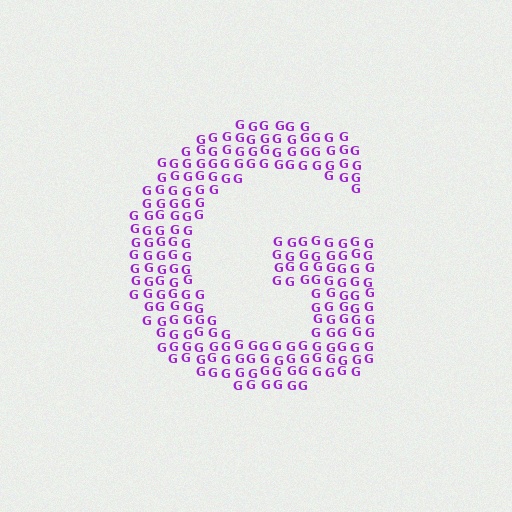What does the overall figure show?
The overall figure shows the letter G.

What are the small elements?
The small elements are letter G's.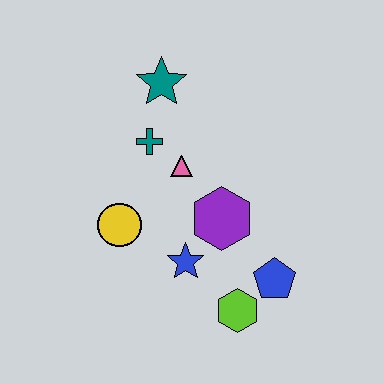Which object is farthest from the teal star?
The lime hexagon is farthest from the teal star.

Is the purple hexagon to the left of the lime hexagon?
Yes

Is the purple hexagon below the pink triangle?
Yes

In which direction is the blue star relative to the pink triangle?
The blue star is below the pink triangle.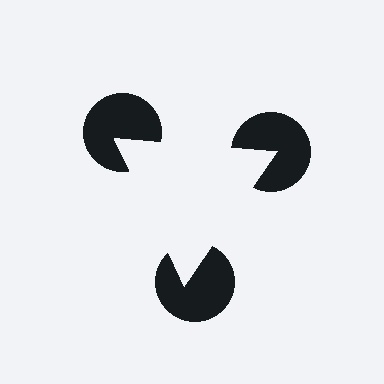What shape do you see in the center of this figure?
An illusory triangle — its edges are inferred from the aligned wedge cuts in the pac-man discs, not physically drawn.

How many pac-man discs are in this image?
There are 3 — one at each vertex of the illusory triangle.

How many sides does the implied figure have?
3 sides.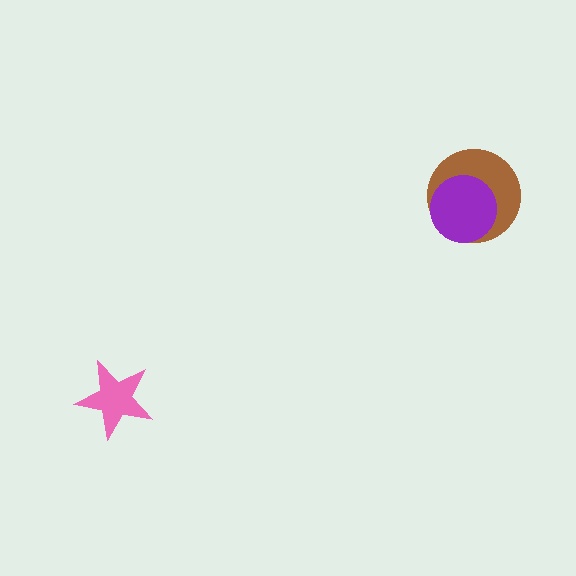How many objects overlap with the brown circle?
1 object overlaps with the brown circle.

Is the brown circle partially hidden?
Yes, it is partially covered by another shape.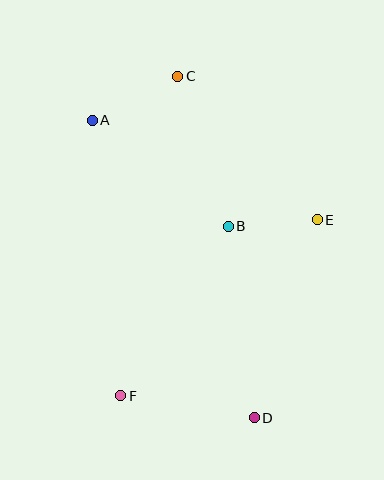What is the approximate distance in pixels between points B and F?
The distance between B and F is approximately 201 pixels.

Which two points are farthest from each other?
Points C and D are farthest from each other.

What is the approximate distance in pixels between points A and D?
The distance between A and D is approximately 338 pixels.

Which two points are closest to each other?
Points B and E are closest to each other.